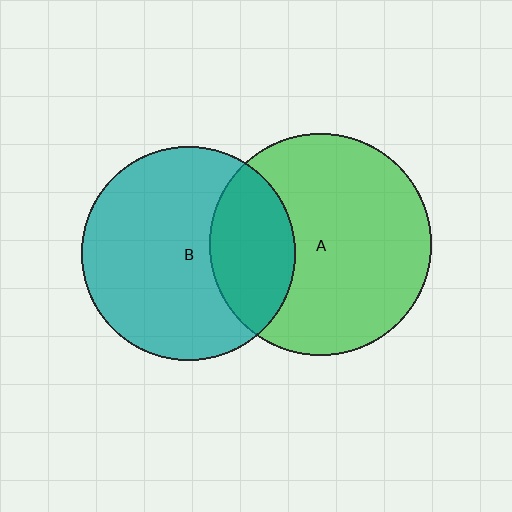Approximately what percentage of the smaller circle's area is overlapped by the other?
Approximately 30%.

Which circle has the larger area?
Circle A (green).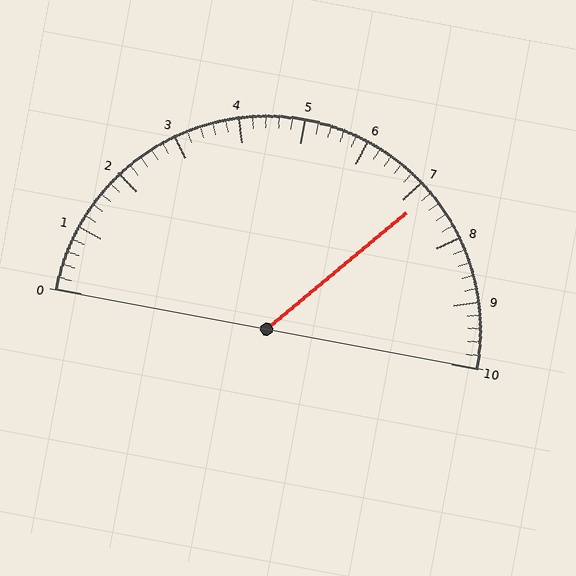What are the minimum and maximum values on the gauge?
The gauge ranges from 0 to 10.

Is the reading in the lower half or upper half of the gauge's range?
The reading is in the upper half of the range (0 to 10).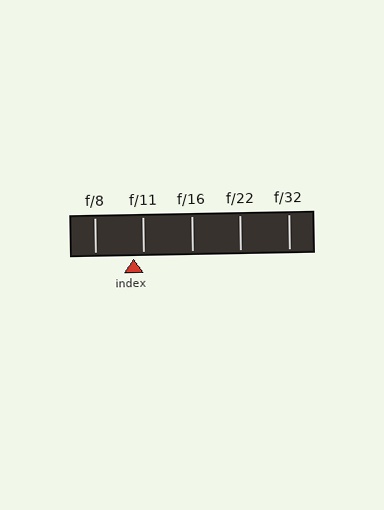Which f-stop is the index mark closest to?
The index mark is closest to f/11.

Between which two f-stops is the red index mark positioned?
The index mark is between f/8 and f/11.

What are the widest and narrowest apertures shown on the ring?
The widest aperture shown is f/8 and the narrowest is f/32.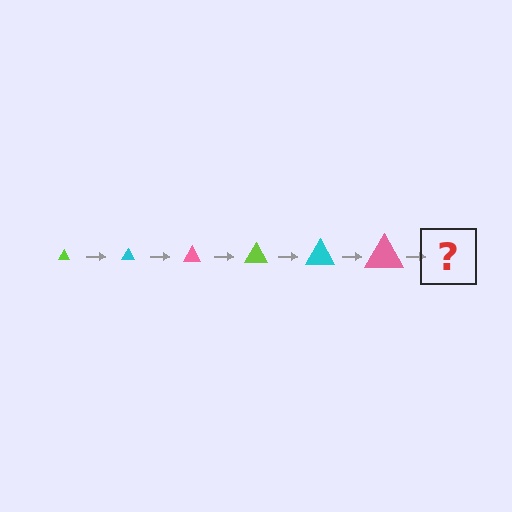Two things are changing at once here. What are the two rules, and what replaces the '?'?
The two rules are that the triangle grows larger each step and the color cycles through lime, cyan, and pink. The '?' should be a lime triangle, larger than the previous one.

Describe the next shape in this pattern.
It should be a lime triangle, larger than the previous one.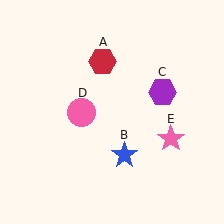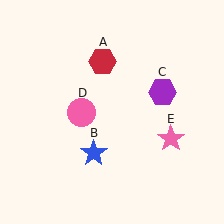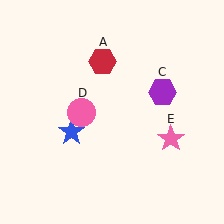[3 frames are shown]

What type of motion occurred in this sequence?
The blue star (object B) rotated clockwise around the center of the scene.